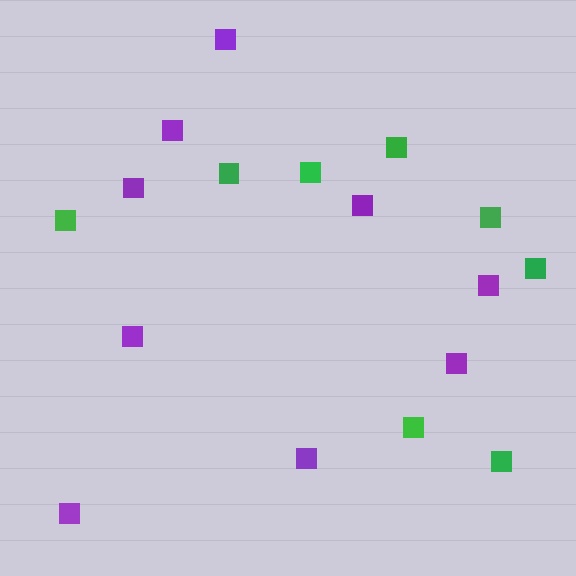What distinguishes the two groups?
There are 2 groups: one group of green squares (8) and one group of purple squares (9).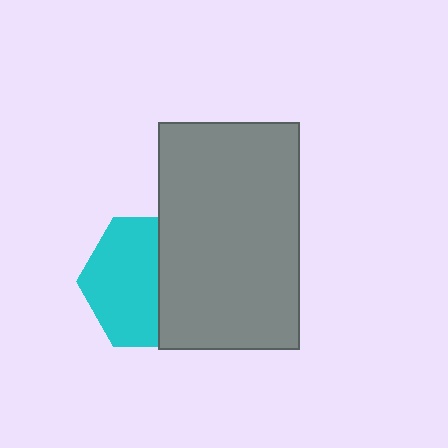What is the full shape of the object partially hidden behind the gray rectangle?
The partially hidden object is a cyan hexagon.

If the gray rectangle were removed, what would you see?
You would see the complete cyan hexagon.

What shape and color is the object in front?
The object in front is a gray rectangle.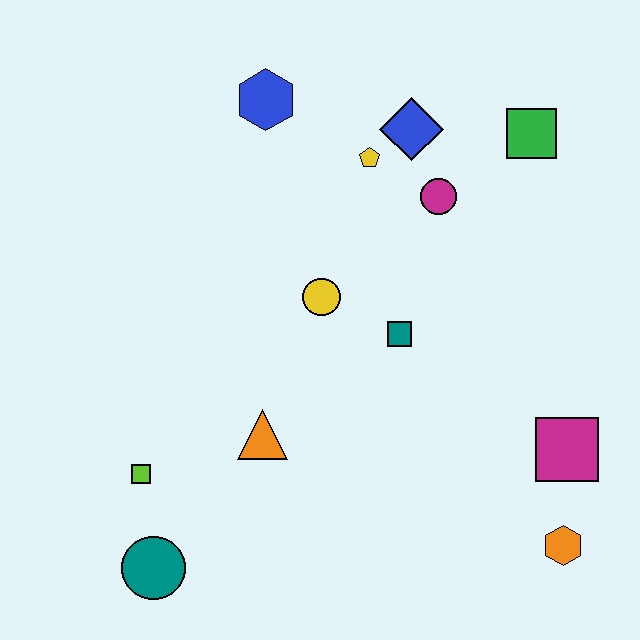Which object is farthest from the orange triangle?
The green square is farthest from the orange triangle.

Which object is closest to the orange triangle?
The lime square is closest to the orange triangle.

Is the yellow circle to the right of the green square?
No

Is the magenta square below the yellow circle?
Yes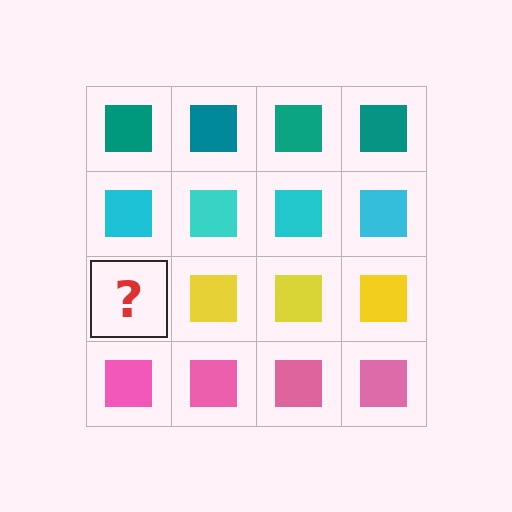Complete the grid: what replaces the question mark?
The question mark should be replaced with a yellow square.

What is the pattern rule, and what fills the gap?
The rule is that each row has a consistent color. The gap should be filled with a yellow square.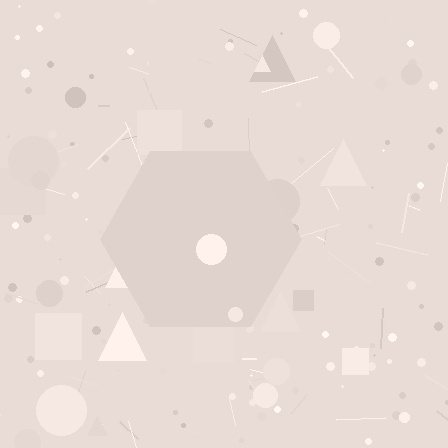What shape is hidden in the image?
A hexagon is hidden in the image.